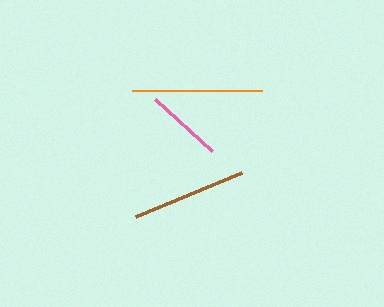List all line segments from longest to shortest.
From longest to shortest: orange, brown, pink.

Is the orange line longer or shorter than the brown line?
The orange line is longer than the brown line.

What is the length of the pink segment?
The pink segment is approximately 77 pixels long.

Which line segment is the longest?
The orange line is the longest at approximately 130 pixels.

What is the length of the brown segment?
The brown segment is approximately 114 pixels long.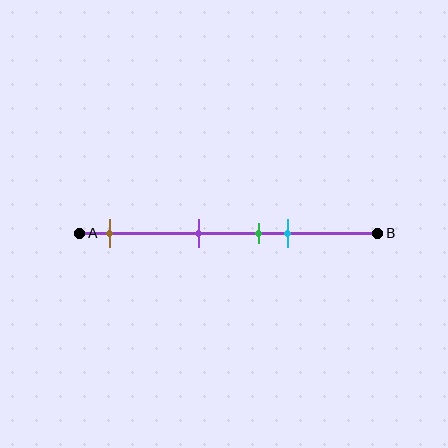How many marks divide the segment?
There are 4 marks dividing the segment.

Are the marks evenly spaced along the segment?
No, the marks are not evenly spaced.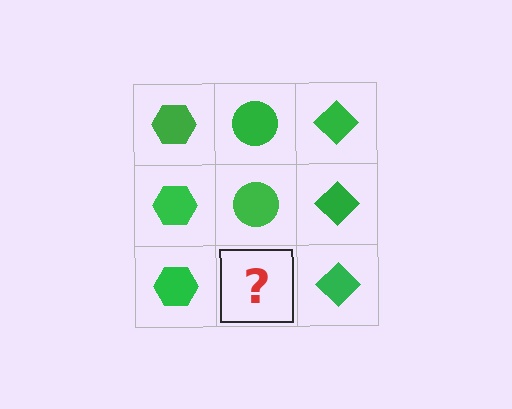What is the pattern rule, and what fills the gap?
The rule is that each column has a consistent shape. The gap should be filled with a green circle.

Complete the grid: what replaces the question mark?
The question mark should be replaced with a green circle.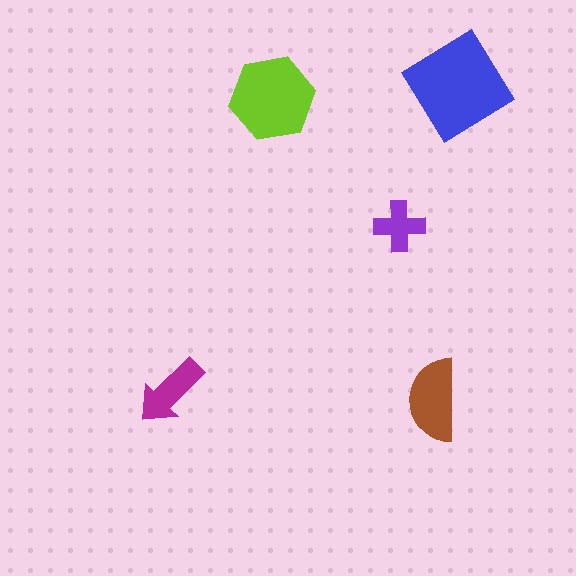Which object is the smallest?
The purple cross.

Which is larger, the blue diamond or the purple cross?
The blue diamond.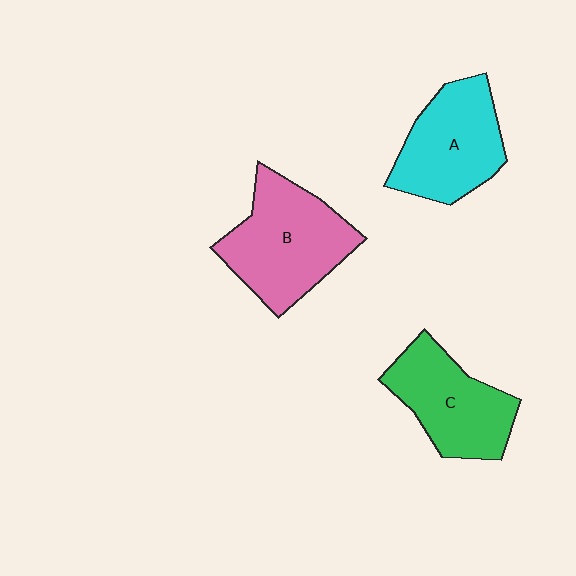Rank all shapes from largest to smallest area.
From largest to smallest: B (pink), A (cyan), C (green).